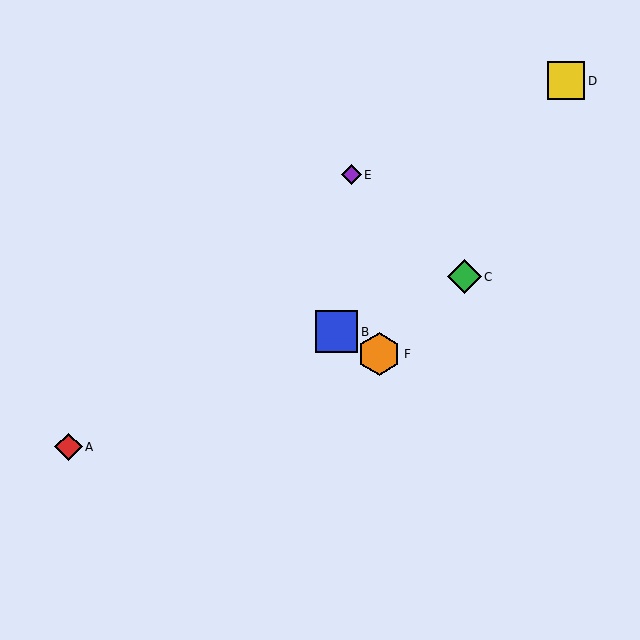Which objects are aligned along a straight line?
Objects A, B, C are aligned along a straight line.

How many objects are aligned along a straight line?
3 objects (A, B, C) are aligned along a straight line.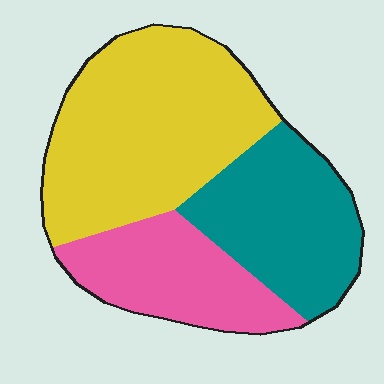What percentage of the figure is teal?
Teal covers 29% of the figure.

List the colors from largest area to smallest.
From largest to smallest: yellow, teal, pink.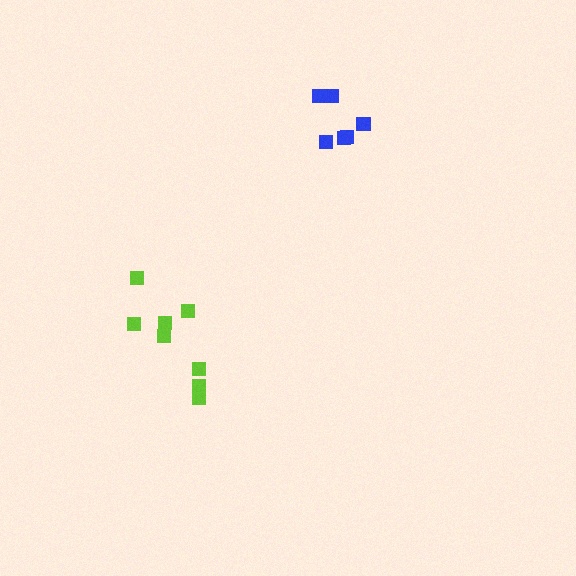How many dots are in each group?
Group 1: 7 dots, Group 2: 8 dots (15 total).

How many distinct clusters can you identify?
There are 2 distinct clusters.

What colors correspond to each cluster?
The clusters are colored: blue, lime.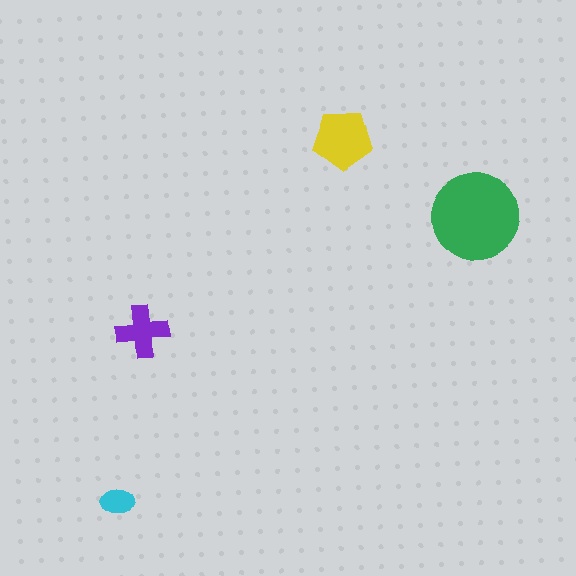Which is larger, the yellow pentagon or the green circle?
The green circle.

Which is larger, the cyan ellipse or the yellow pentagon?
The yellow pentagon.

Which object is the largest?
The green circle.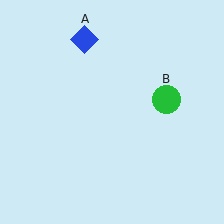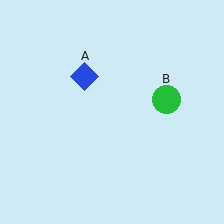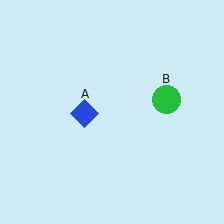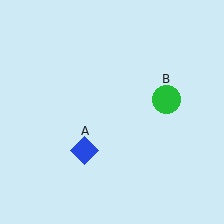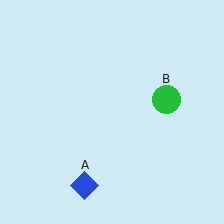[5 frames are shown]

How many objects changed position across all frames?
1 object changed position: blue diamond (object A).